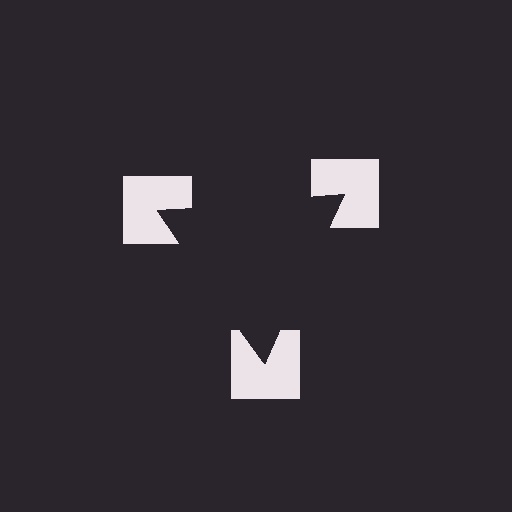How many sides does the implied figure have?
3 sides.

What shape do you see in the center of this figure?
An illusory triangle — its edges are inferred from the aligned wedge cuts in the notched squares, not physically drawn.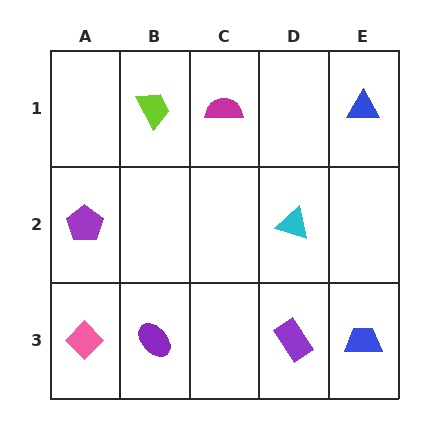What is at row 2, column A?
A purple pentagon.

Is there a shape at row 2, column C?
No, that cell is empty.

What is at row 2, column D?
A cyan triangle.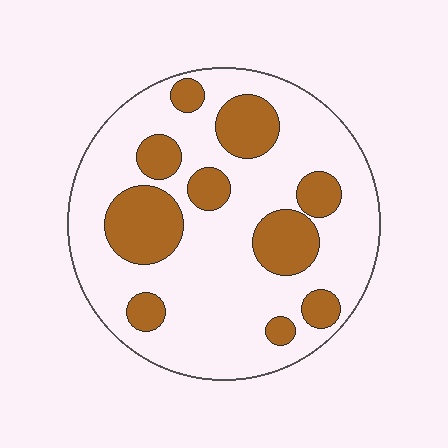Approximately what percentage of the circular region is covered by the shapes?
Approximately 25%.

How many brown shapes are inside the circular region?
10.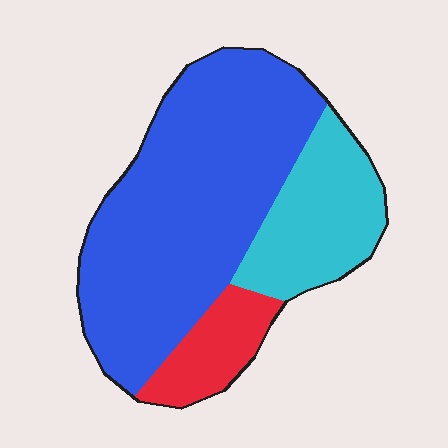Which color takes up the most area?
Blue, at roughly 65%.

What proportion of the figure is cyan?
Cyan takes up about one quarter (1/4) of the figure.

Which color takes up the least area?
Red, at roughly 10%.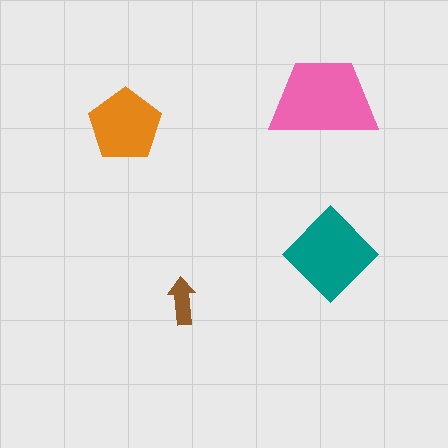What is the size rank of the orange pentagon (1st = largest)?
3rd.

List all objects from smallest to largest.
The brown arrow, the orange pentagon, the teal diamond, the pink trapezoid.